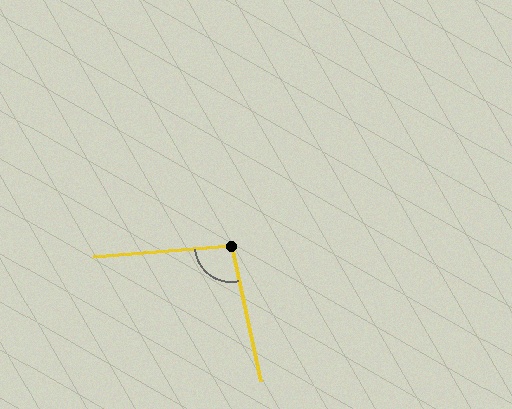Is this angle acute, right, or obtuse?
It is obtuse.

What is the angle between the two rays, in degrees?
Approximately 98 degrees.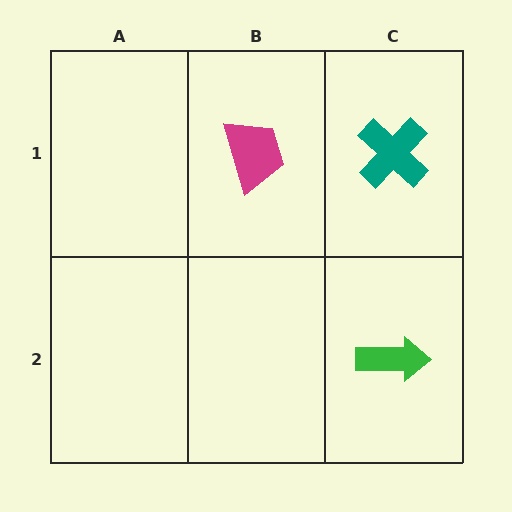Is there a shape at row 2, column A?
No, that cell is empty.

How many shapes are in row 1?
2 shapes.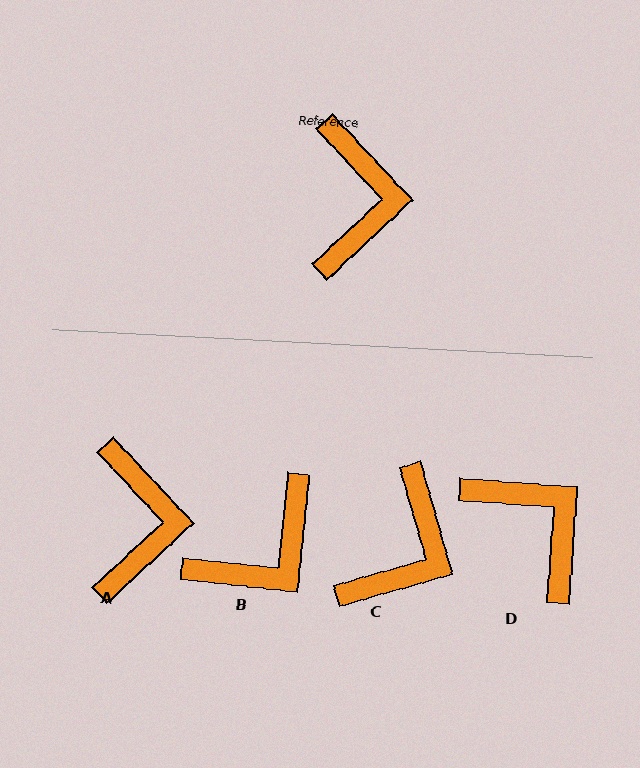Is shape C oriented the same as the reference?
No, it is off by about 27 degrees.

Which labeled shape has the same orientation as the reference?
A.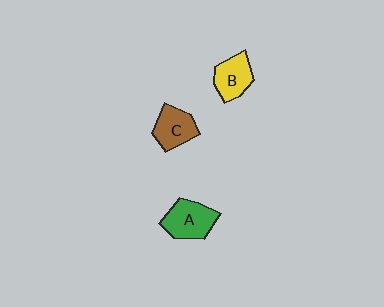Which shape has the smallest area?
Shape B (yellow).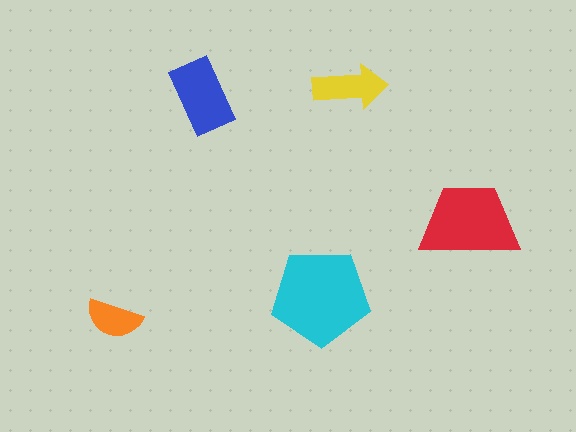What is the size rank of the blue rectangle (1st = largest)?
3rd.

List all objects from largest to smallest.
The cyan pentagon, the red trapezoid, the blue rectangle, the yellow arrow, the orange semicircle.